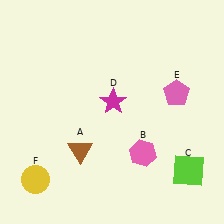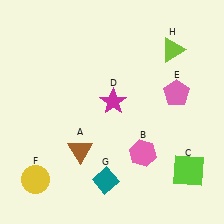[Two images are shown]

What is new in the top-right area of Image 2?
A lime triangle (H) was added in the top-right area of Image 2.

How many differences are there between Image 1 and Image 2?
There are 2 differences between the two images.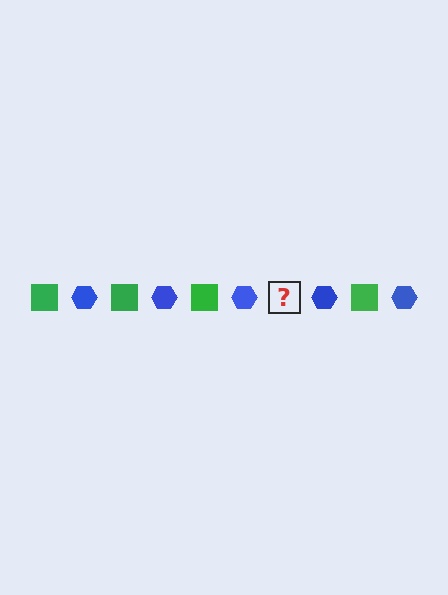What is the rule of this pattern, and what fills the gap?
The rule is that the pattern alternates between green square and blue hexagon. The gap should be filled with a green square.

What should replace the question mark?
The question mark should be replaced with a green square.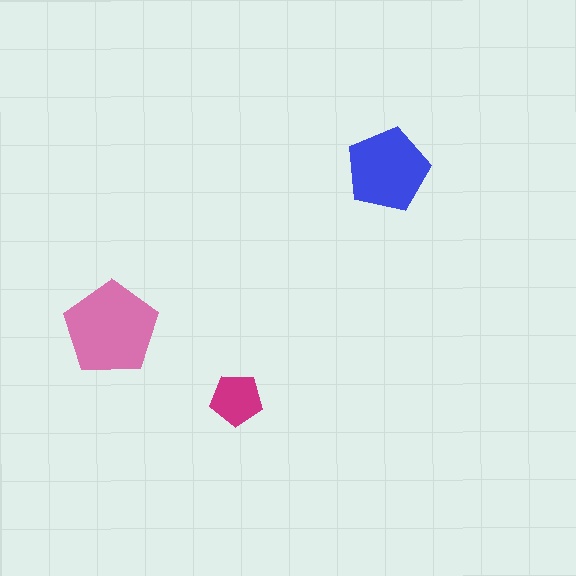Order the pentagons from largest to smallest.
the pink one, the blue one, the magenta one.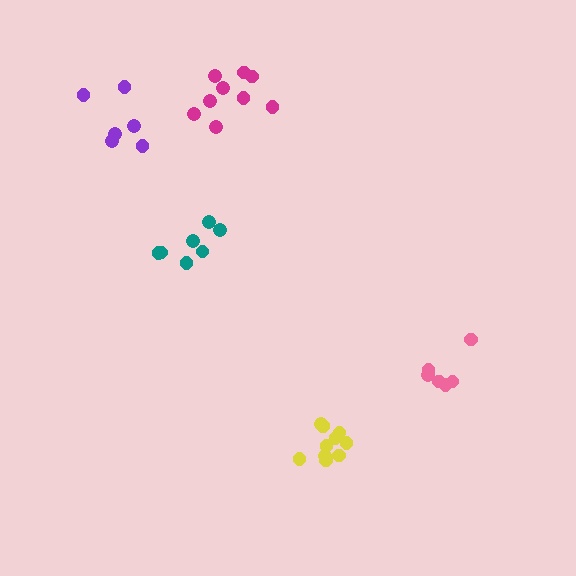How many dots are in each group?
Group 1: 10 dots, Group 2: 11 dots, Group 3: 6 dots, Group 4: 6 dots, Group 5: 7 dots (40 total).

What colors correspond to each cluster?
The clusters are colored: magenta, yellow, purple, pink, teal.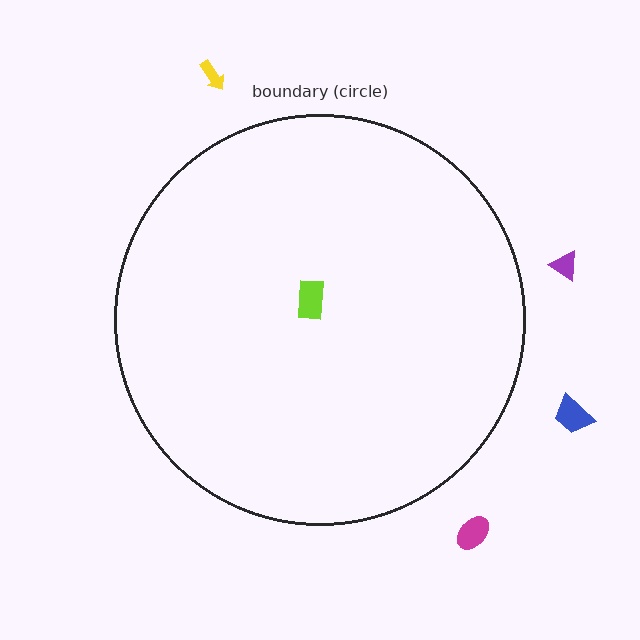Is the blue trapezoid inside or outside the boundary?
Outside.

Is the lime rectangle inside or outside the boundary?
Inside.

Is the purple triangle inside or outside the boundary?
Outside.